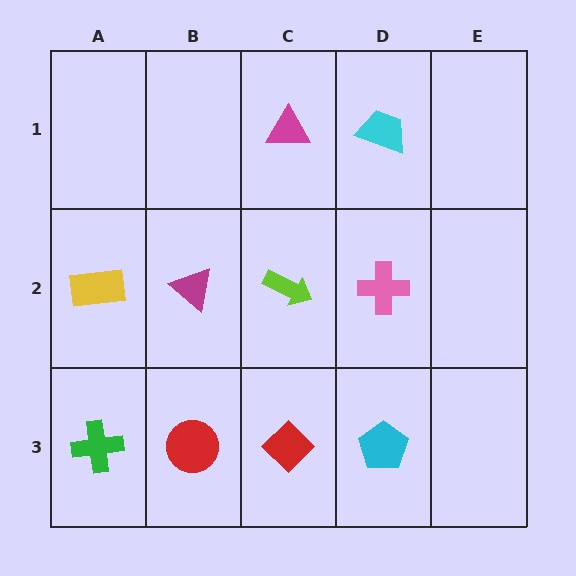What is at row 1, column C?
A magenta triangle.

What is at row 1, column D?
A cyan trapezoid.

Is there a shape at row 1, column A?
No, that cell is empty.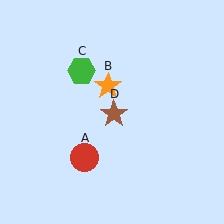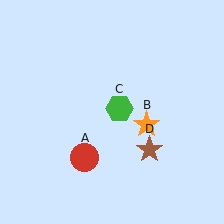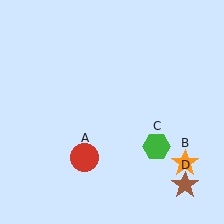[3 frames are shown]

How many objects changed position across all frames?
3 objects changed position: orange star (object B), green hexagon (object C), brown star (object D).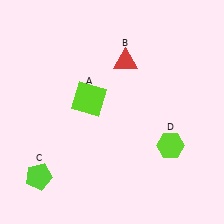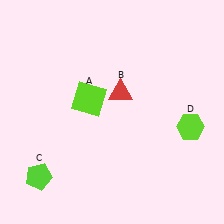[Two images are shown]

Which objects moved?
The objects that moved are: the red triangle (B), the lime hexagon (D).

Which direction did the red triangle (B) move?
The red triangle (B) moved down.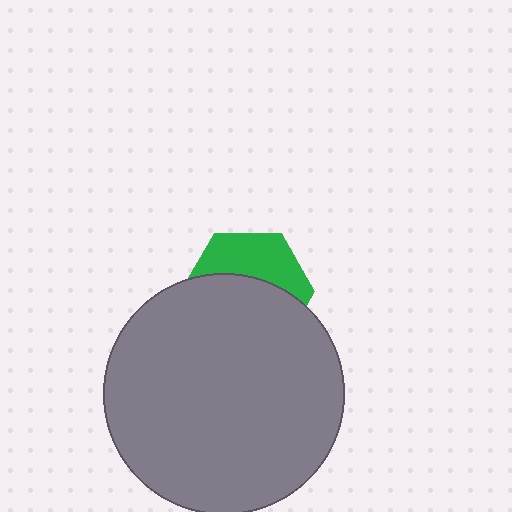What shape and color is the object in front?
The object in front is a gray circle.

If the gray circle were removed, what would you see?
You would see the complete green hexagon.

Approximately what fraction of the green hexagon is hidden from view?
Roughly 61% of the green hexagon is hidden behind the gray circle.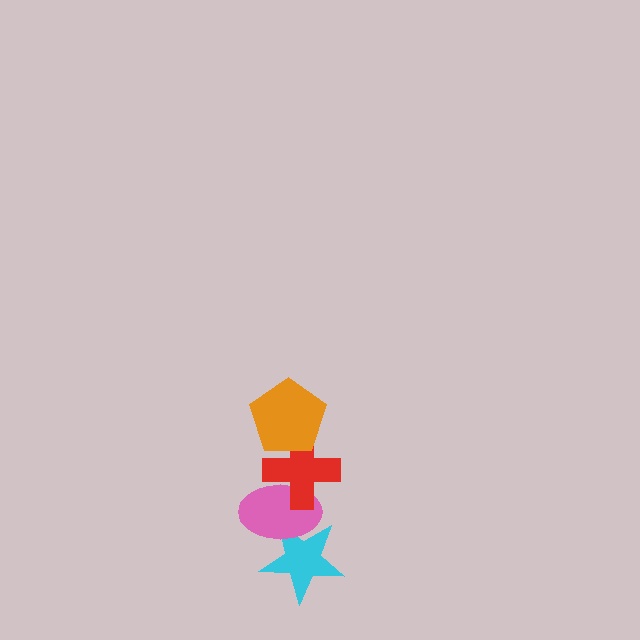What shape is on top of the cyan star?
The pink ellipse is on top of the cyan star.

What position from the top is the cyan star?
The cyan star is 4th from the top.